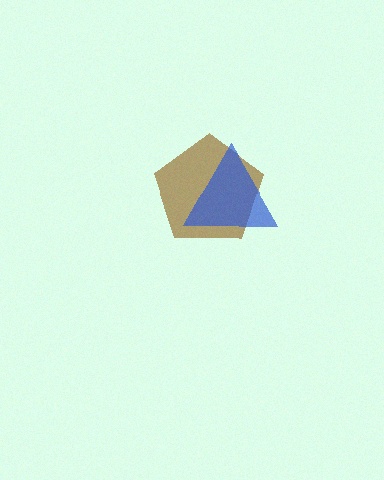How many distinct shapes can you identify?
There are 2 distinct shapes: a brown pentagon, a blue triangle.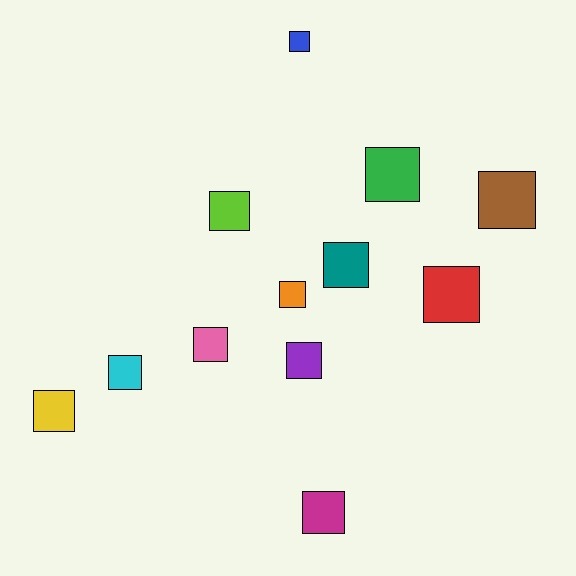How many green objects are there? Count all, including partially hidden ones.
There is 1 green object.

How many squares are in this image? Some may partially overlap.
There are 12 squares.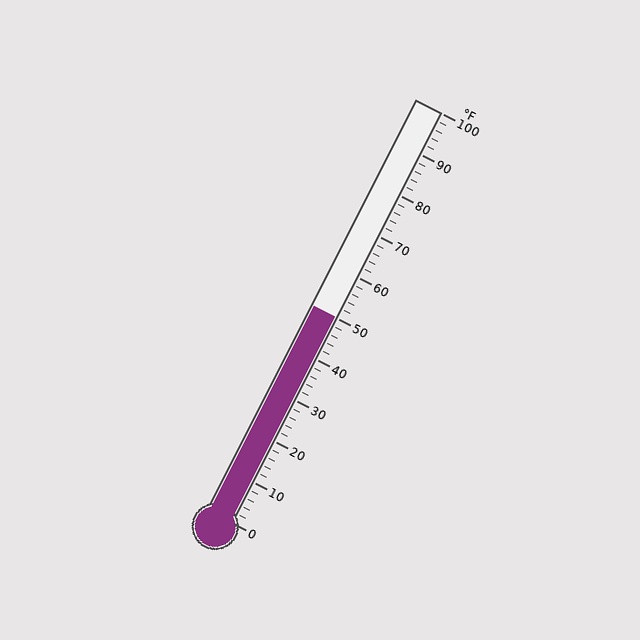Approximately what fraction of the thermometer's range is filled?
The thermometer is filled to approximately 50% of its range.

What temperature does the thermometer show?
The thermometer shows approximately 50°F.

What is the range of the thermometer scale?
The thermometer scale ranges from 0°F to 100°F.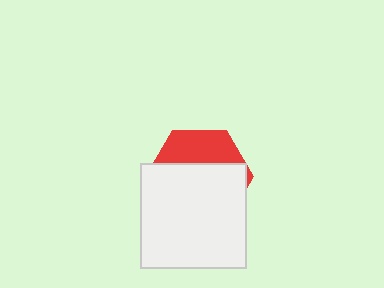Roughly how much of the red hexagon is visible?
A small part of it is visible (roughly 34%).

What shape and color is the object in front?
The object in front is a white square.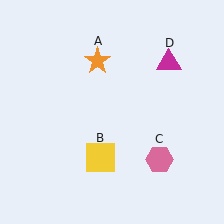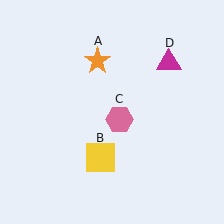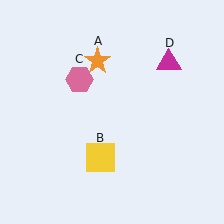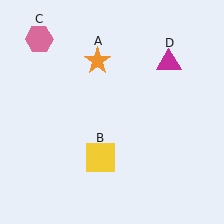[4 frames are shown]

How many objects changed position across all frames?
1 object changed position: pink hexagon (object C).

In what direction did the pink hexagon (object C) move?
The pink hexagon (object C) moved up and to the left.